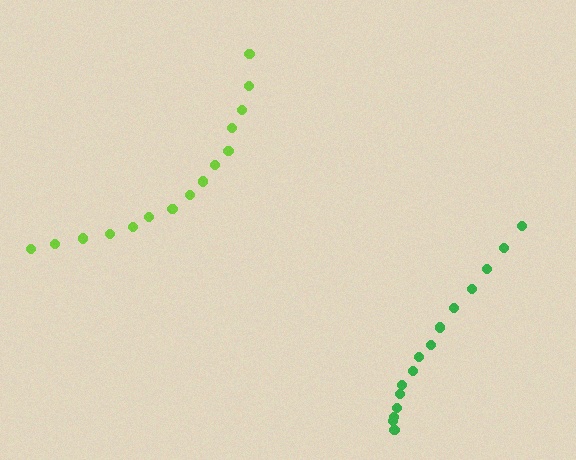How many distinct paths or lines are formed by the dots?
There are 2 distinct paths.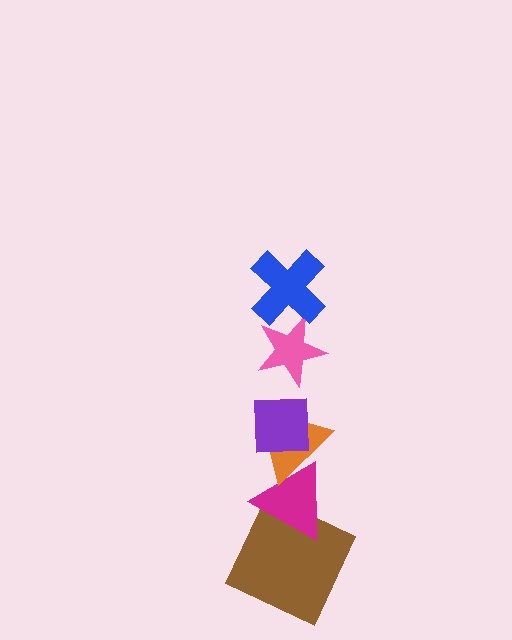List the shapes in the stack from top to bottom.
From top to bottom: the blue cross, the pink star, the purple square, the orange triangle, the magenta triangle, the brown square.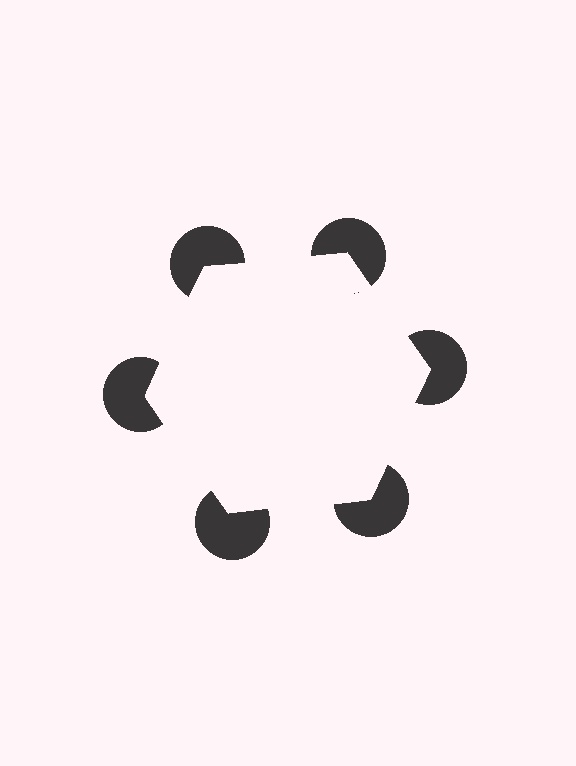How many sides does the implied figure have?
6 sides.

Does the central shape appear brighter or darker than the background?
It typically appears slightly brighter than the background, even though no actual brightness change is drawn.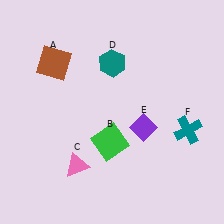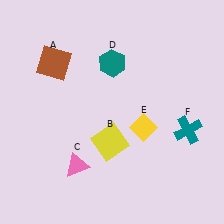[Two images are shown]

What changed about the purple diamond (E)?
In Image 1, E is purple. In Image 2, it changed to yellow.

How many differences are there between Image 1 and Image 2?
There are 2 differences between the two images.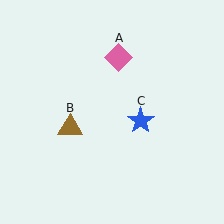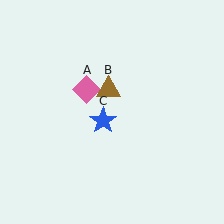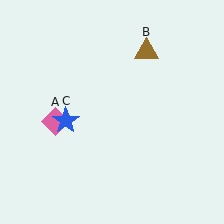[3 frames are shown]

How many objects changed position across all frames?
3 objects changed position: pink diamond (object A), brown triangle (object B), blue star (object C).